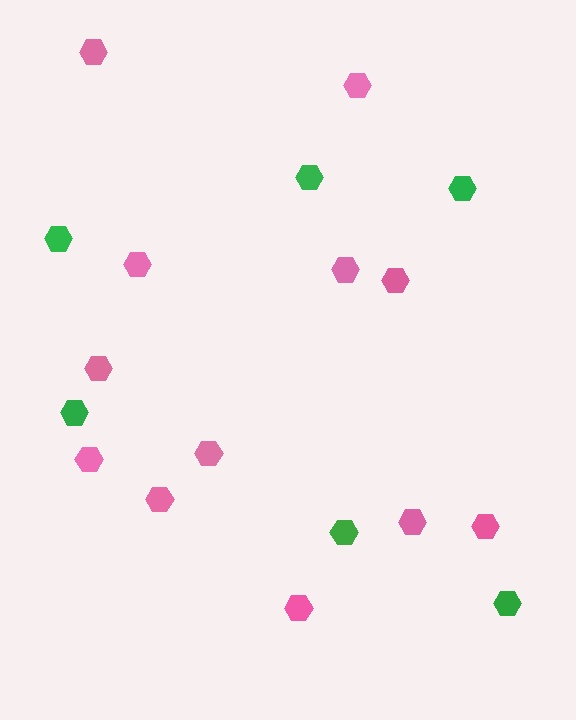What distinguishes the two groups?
There are 2 groups: one group of green hexagons (6) and one group of pink hexagons (12).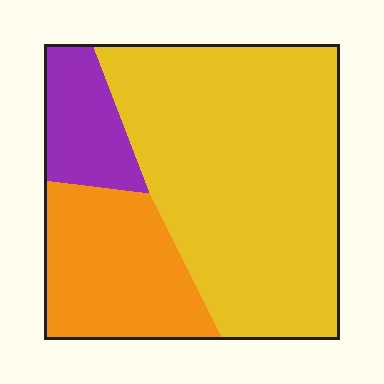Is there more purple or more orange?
Orange.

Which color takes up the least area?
Purple, at roughly 10%.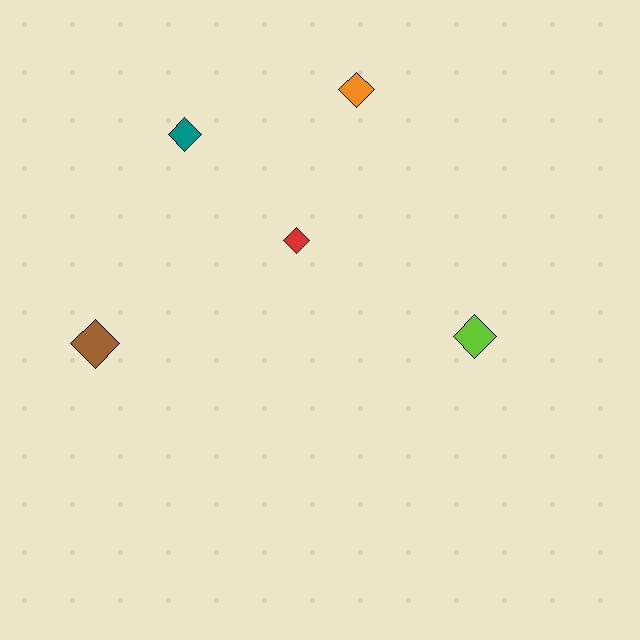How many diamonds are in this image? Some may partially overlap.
There are 5 diamonds.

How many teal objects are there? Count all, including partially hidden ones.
There is 1 teal object.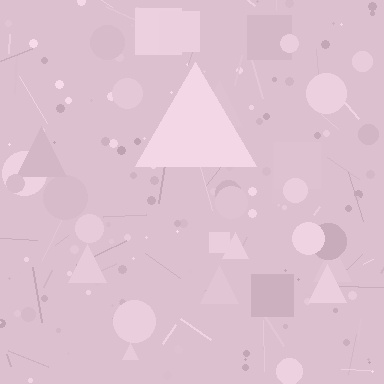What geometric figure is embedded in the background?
A triangle is embedded in the background.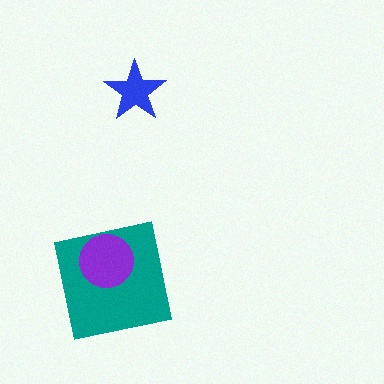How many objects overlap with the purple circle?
1 object overlaps with the purple circle.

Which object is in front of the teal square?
The purple circle is in front of the teal square.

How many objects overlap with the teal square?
1 object overlaps with the teal square.